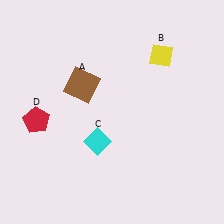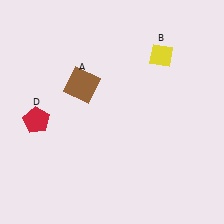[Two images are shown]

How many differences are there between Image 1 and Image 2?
There is 1 difference between the two images.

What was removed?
The cyan diamond (C) was removed in Image 2.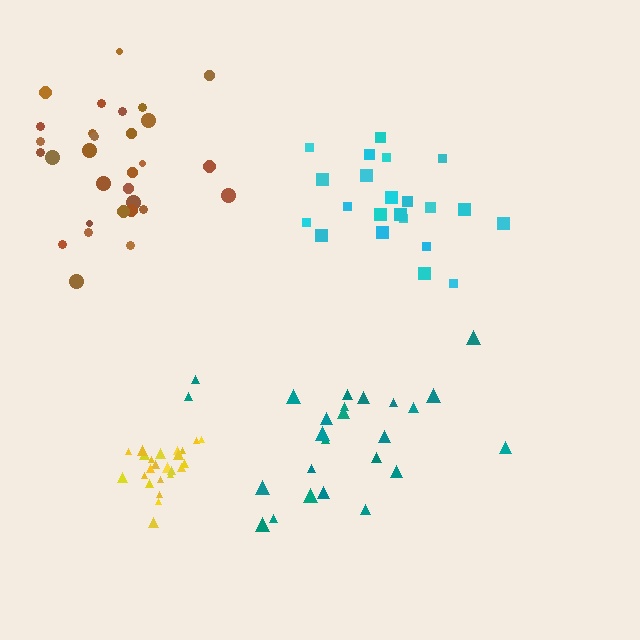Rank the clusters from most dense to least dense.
yellow, cyan, brown, teal.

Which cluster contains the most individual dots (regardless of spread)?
Brown (30).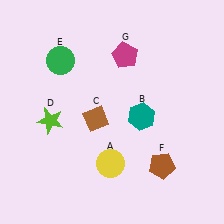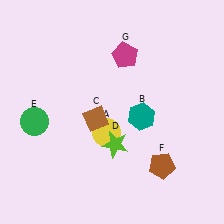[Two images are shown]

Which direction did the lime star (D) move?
The lime star (D) moved right.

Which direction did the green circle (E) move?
The green circle (E) moved down.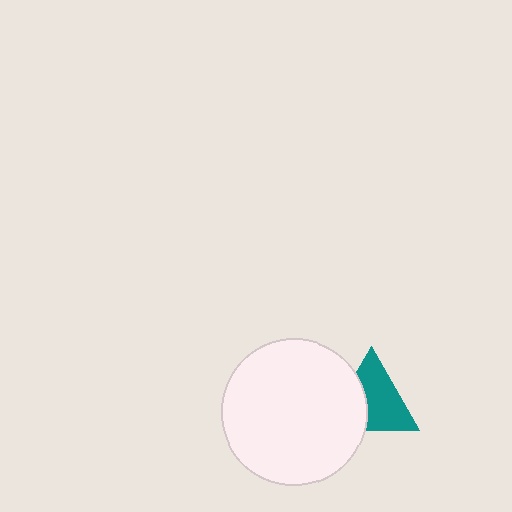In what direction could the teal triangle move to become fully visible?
The teal triangle could move right. That would shift it out from behind the white circle entirely.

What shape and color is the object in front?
The object in front is a white circle.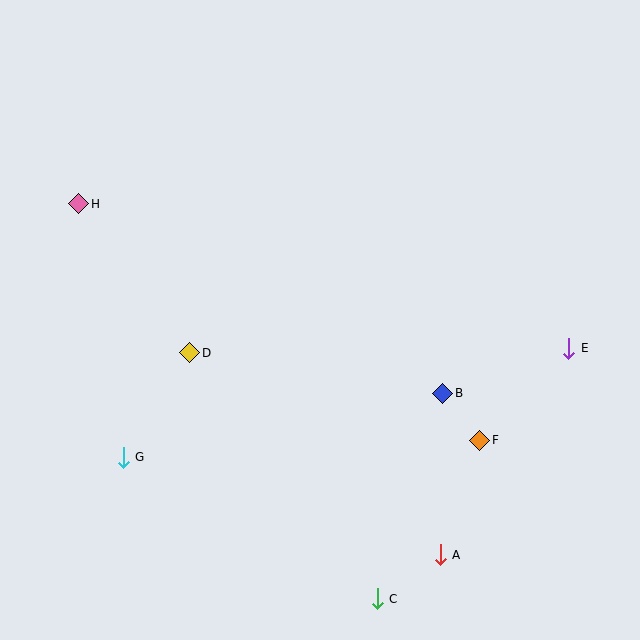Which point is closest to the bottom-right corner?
Point A is closest to the bottom-right corner.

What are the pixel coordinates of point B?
Point B is at (443, 393).